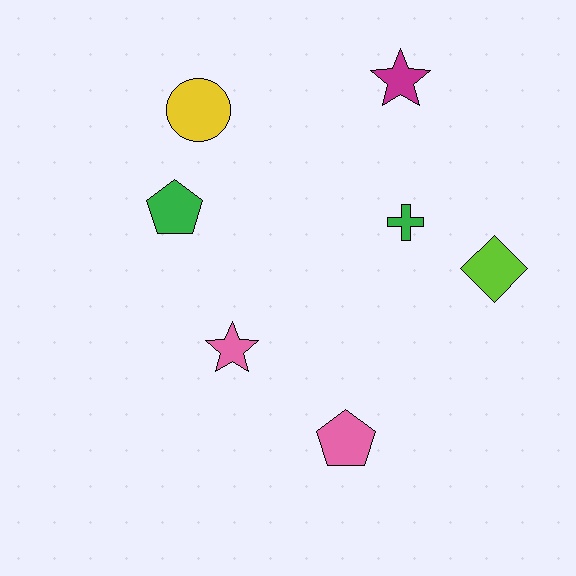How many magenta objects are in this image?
There is 1 magenta object.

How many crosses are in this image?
There is 1 cross.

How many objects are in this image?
There are 7 objects.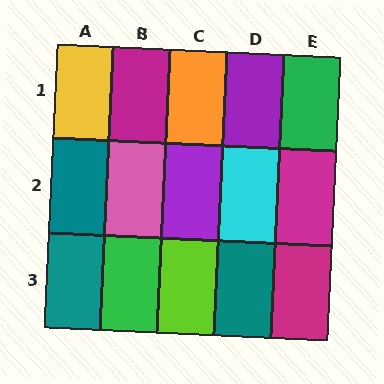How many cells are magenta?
3 cells are magenta.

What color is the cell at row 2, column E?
Magenta.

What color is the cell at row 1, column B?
Magenta.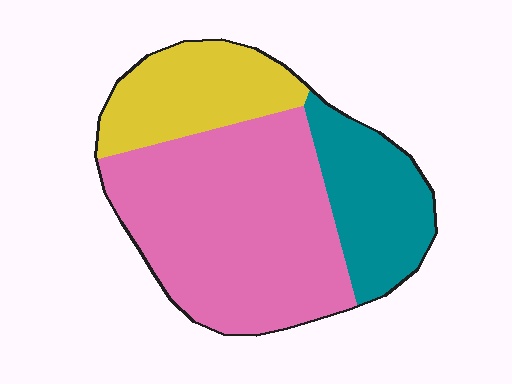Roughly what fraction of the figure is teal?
Teal covers around 20% of the figure.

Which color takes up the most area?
Pink, at roughly 55%.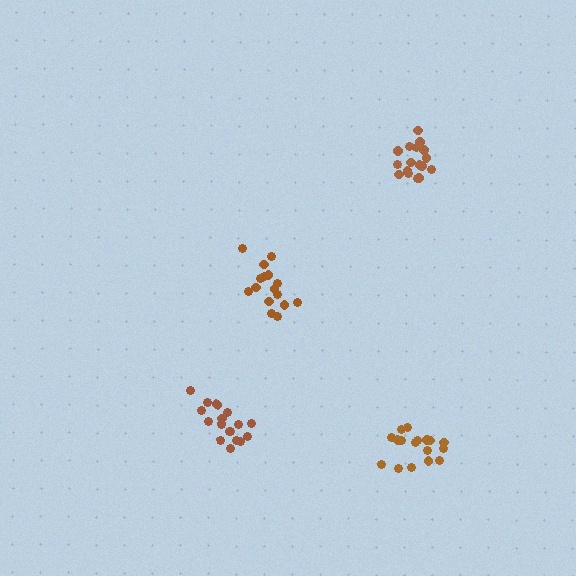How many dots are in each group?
Group 1: 18 dots, Group 2: 16 dots, Group 3: 18 dots, Group 4: 18 dots (70 total).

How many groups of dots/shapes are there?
There are 4 groups.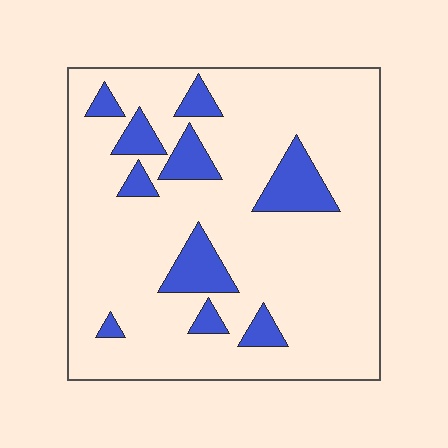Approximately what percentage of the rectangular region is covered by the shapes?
Approximately 15%.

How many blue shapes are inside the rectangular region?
10.